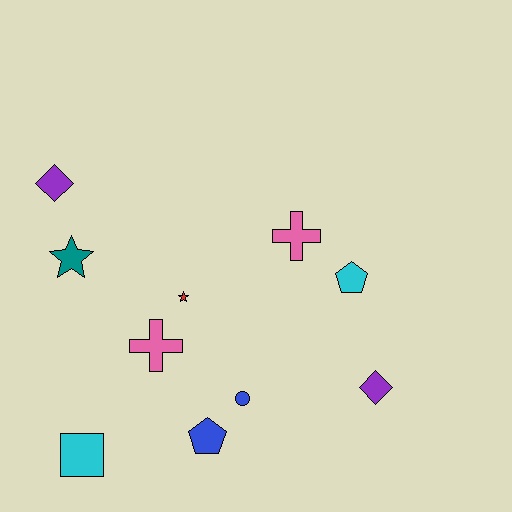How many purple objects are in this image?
There are 2 purple objects.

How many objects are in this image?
There are 10 objects.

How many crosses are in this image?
There are 2 crosses.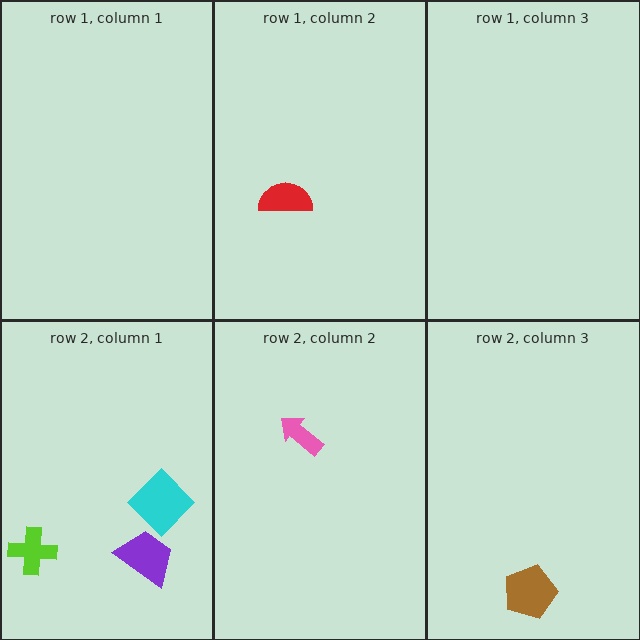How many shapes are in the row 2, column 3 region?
1.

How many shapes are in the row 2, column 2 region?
1.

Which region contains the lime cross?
The row 2, column 1 region.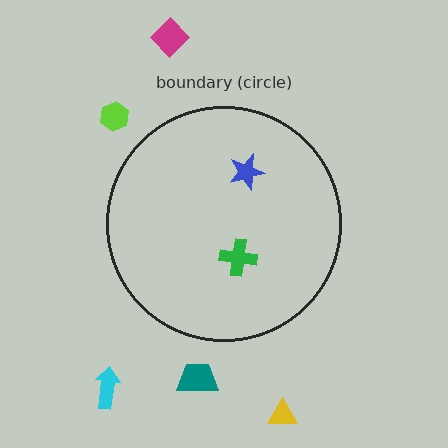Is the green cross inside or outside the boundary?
Inside.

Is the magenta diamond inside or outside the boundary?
Outside.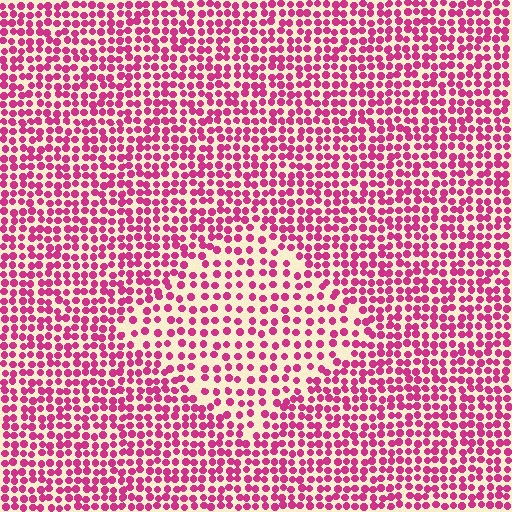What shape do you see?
I see a diamond.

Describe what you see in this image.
The image contains small magenta elements arranged at two different densities. A diamond-shaped region is visible where the elements are less densely packed than the surrounding area.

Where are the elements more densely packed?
The elements are more densely packed outside the diamond boundary.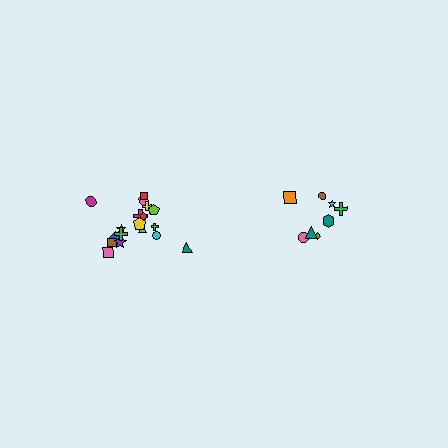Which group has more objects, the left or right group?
The left group.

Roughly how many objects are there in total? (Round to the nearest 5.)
Roughly 25 objects in total.